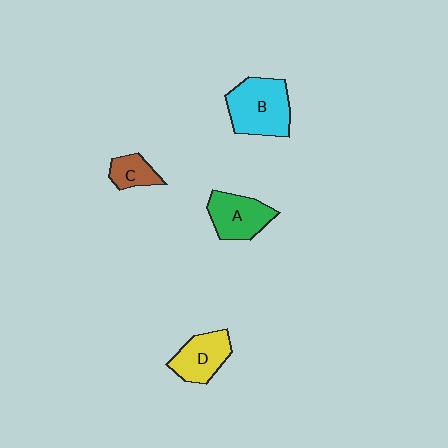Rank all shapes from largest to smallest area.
From largest to smallest: B (cyan), A (green), D (yellow), C (brown).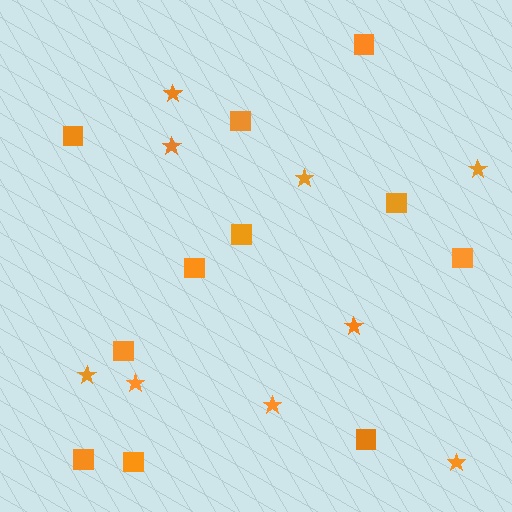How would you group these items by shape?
There are 2 groups: one group of stars (9) and one group of squares (11).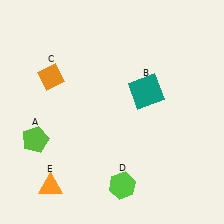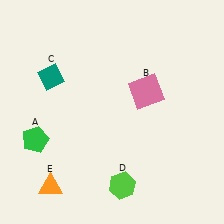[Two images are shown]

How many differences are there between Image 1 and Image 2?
There are 3 differences between the two images.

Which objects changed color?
A changed from lime to green. B changed from teal to pink. C changed from orange to teal.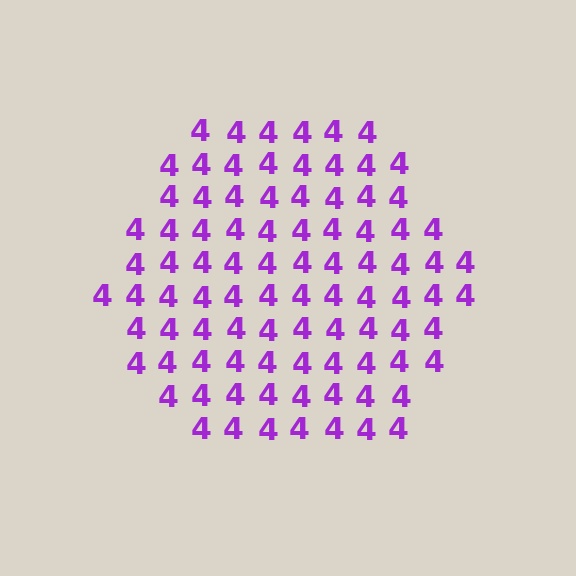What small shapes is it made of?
It is made of small digit 4's.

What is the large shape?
The large shape is a hexagon.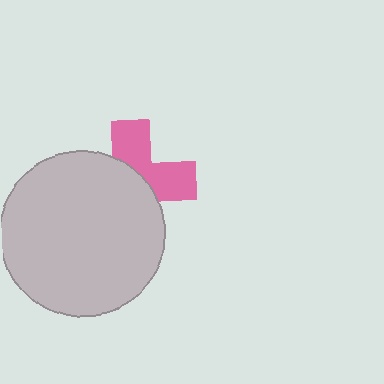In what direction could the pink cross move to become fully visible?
The pink cross could move toward the upper-right. That would shift it out from behind the light gray circle entirely.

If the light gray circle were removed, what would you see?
You would see the complete pink cross.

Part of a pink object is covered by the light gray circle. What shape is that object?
It is a cross.